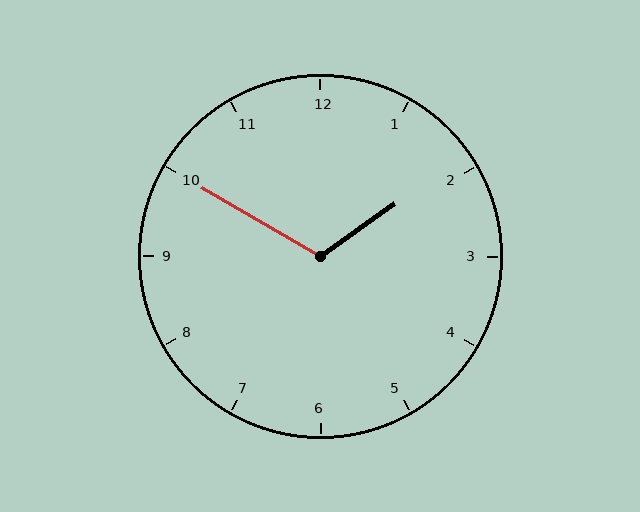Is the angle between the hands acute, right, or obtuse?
It is obtuse.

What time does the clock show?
1:50.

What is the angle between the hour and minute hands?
Approximately 115 degrees.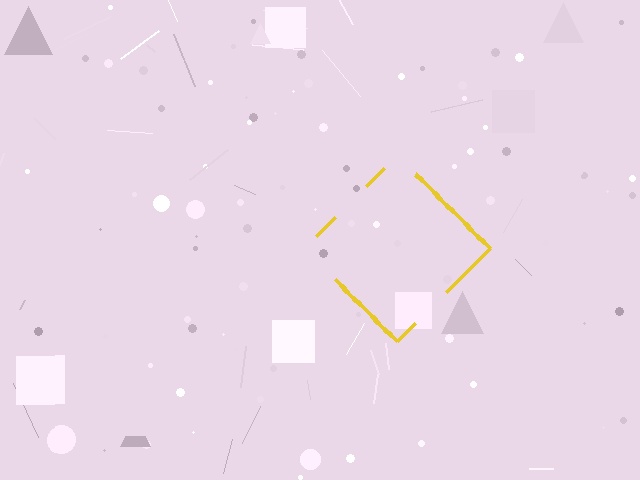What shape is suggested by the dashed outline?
The dashed outline suggests a diamond.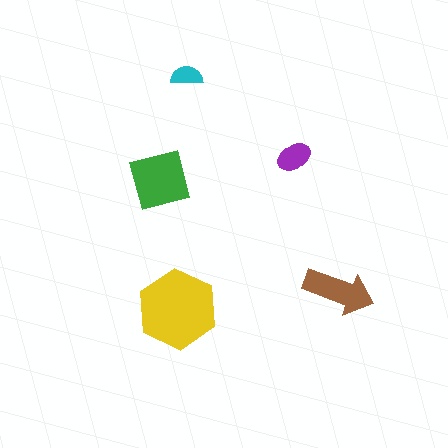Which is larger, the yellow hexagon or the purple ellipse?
The yellow hexagon.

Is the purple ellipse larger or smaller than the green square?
Smaller.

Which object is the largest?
The yellow hexagon.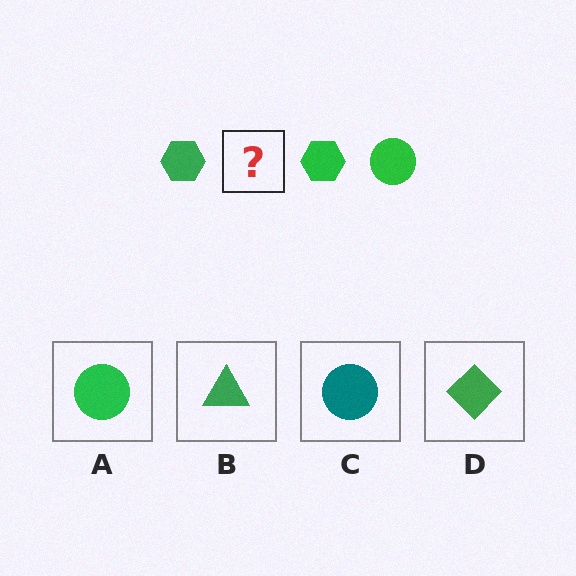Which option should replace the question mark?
Option A.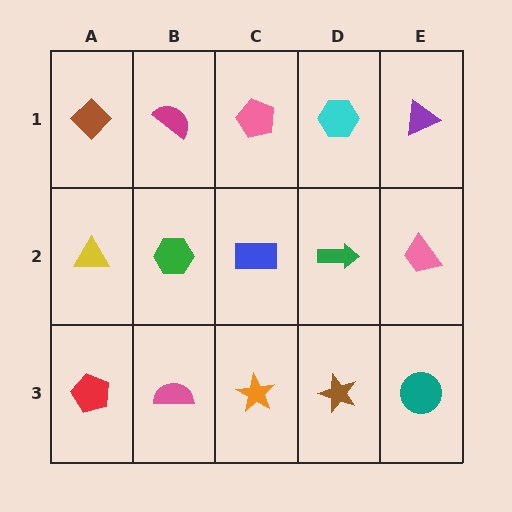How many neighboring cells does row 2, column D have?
4.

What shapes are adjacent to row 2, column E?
A purple triangle (row 1, column E), a teal circle (row 3, column E), a green arrow (row 2, column D).